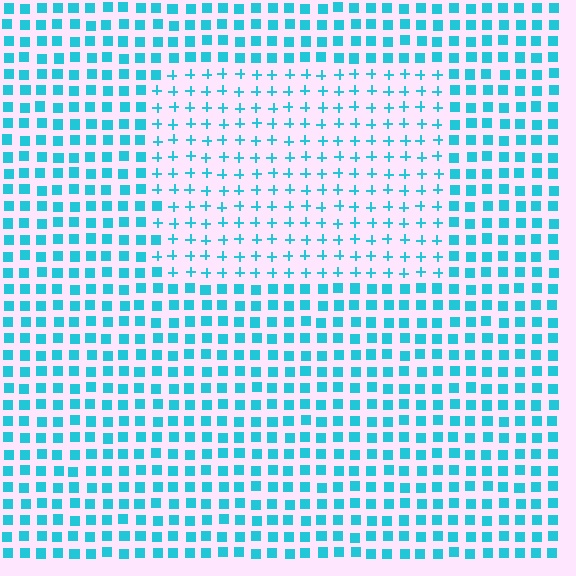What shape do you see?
I see a rectangle.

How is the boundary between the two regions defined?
The boundary is defined by a change in element shape: plus signs inside vs. squares outside. All elements share the same color and spacing.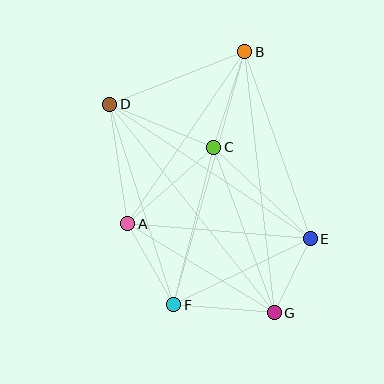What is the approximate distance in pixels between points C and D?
The distance between C and D is approximately 112 pixels.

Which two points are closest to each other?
Points E and G are closest to each other.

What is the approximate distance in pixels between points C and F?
The distance between C and F is approximately 162 pixels.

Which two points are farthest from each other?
Points D and G are farthest from each other.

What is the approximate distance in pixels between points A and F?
The distance between A and F is approximately 93 pixels.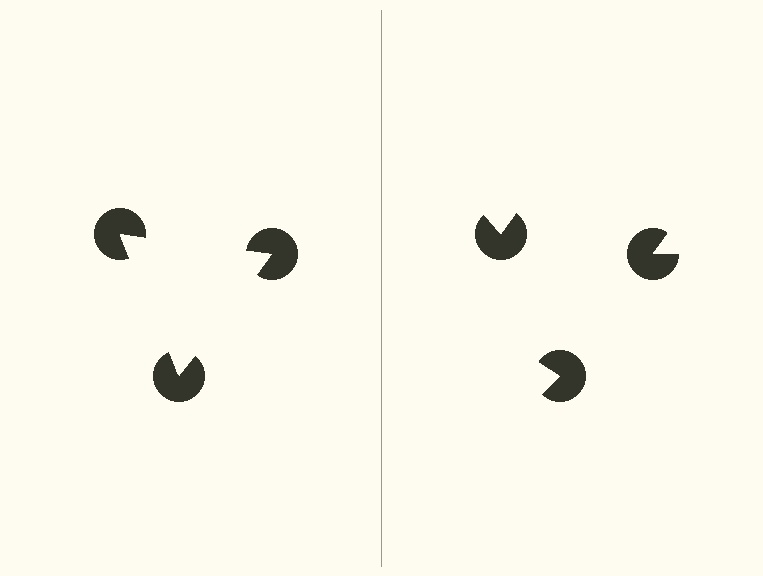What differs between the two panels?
The pac-man discs are positioned identically on both sides; only the wedge orientations differ. On the left they align to a triangle; on the right they are misaligned.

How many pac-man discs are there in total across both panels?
6 — 3 on each side.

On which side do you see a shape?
An illusory triangle appears on the left side. On the right side the wedge cuts are rotated, so no coherent shape forms.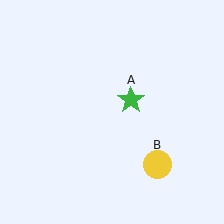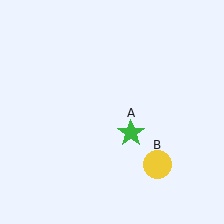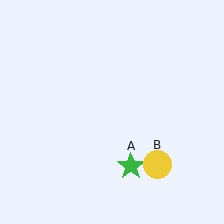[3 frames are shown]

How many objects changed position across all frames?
1 object changed position: green star (object A).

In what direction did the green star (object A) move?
The green star (object A) moved down.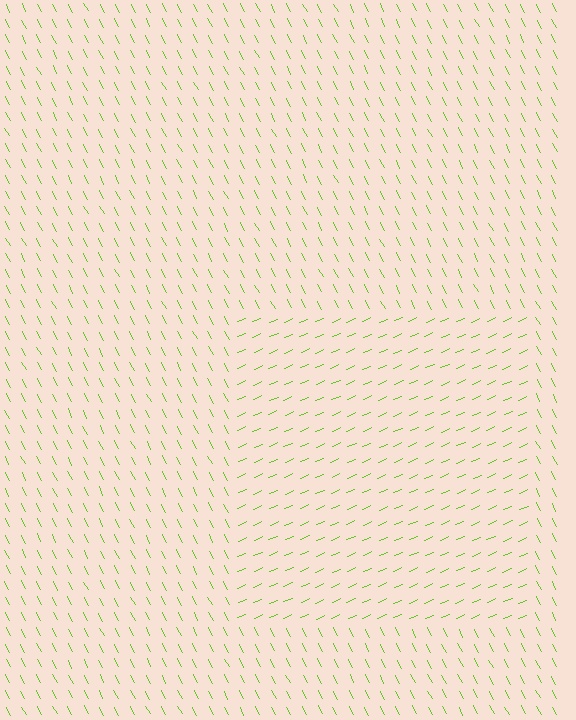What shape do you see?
I see a rectangle.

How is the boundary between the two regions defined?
The boundary is defined purely by a change in line orientation (approximately 86 degrees difference). All lines are the same color and thickness.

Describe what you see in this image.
The image is filled with small lime line segments. A rectangle region in the image has lines oriented differently from the surrounding lines, creating a visible texture boundary.